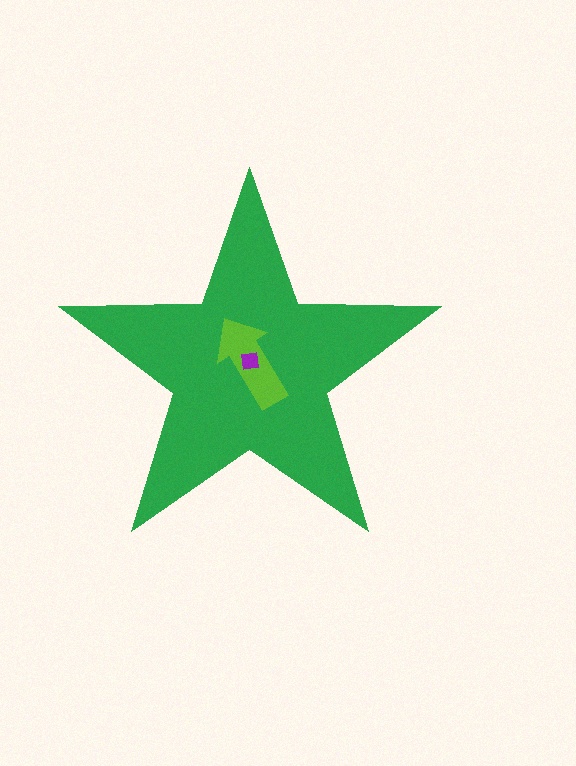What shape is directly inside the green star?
The lime arrow.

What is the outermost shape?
The green star.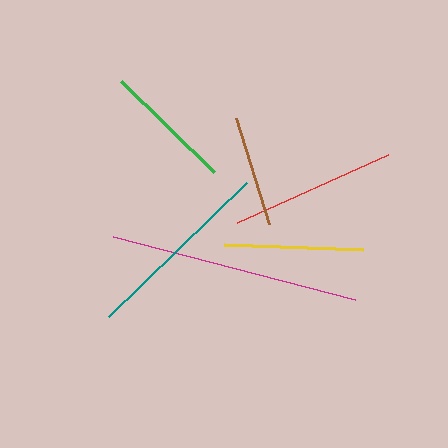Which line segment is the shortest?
The brown line is the shortest at approximately 111 pixels.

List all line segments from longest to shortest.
From longest to shortest: magenta, teal, red, yellow, green, brown.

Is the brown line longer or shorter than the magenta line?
The magenta line is longer than the brown line.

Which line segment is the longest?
The magenta line is the longest at approximately 250 pixels.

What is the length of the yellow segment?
The yellow segment is approximately 140 pixels long.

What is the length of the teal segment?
The teal segment is approximately 192 pixels long.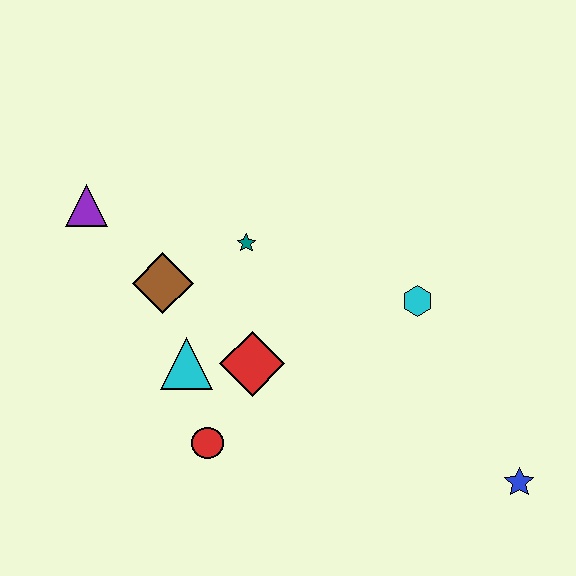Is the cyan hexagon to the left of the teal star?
No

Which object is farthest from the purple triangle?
The blue star is farthest from the purple triangle.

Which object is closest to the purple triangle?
The brown diamond is closest to the purple triangle.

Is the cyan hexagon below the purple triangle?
Yes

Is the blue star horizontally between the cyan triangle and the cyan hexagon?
No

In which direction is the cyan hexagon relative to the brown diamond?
The cyan hexagon is to the right of the brown diamond.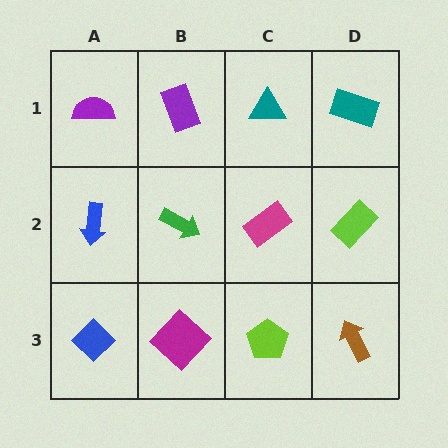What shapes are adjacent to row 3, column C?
A magenta rectangle (row 2, column C), a magenta diamond (row 3, column B), a brown arrow (row 3, column D).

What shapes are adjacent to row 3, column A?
A blue arrow (row 2, column A), a magenta diamond (row 3, column B).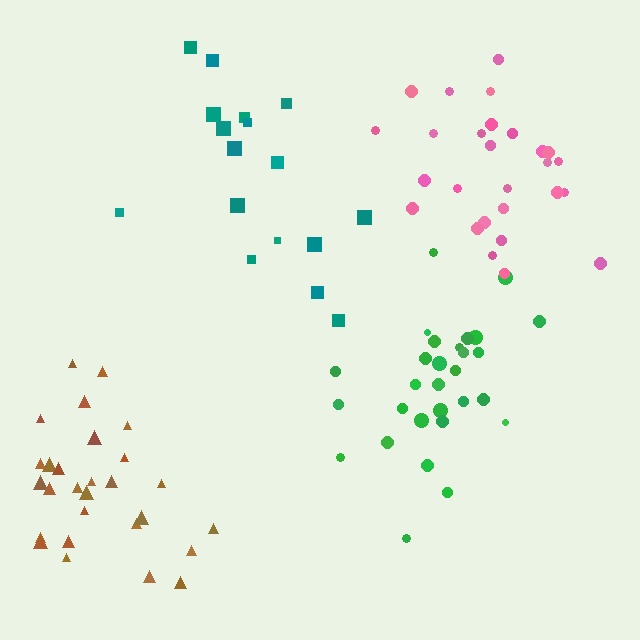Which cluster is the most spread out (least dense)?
Teal.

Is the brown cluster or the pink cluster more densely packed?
Pink.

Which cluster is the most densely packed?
Pink.